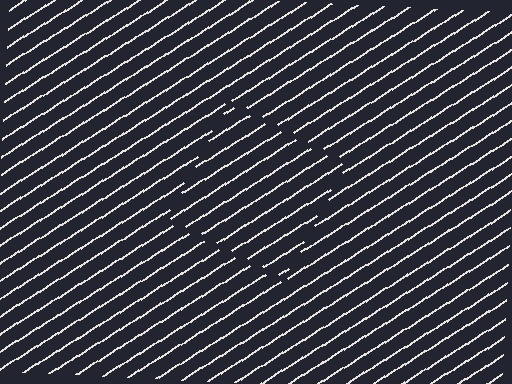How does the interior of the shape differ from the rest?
The interior of the shape contains the same grating, shifted by half a period — the contour is defined by the phase discontinuity where line-ends from the inner and outer gratings abut.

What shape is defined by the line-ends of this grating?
An illusory square. The interior of the shape contains the same grating, shifted by half a period — the contour is defined by the phase discontinuity where line-ends from the inner and outer gratings abut.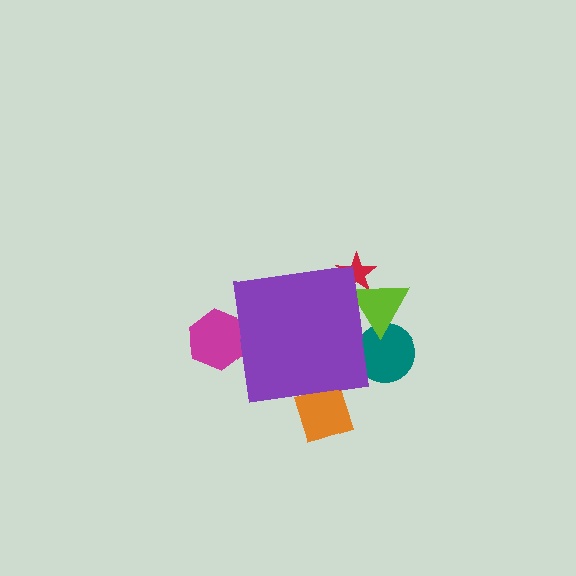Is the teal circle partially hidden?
Yes, the teal circle is partially hidden behind the purple square.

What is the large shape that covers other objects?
A purple square.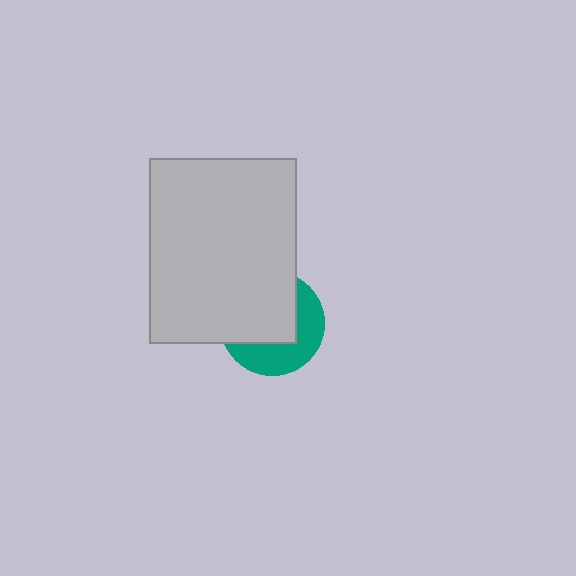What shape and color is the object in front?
The object in front is a light gray rectangle.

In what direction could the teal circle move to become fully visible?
The teal circle could move toward the lower-right. That would shift it out from behind the light gray rectangle entirely.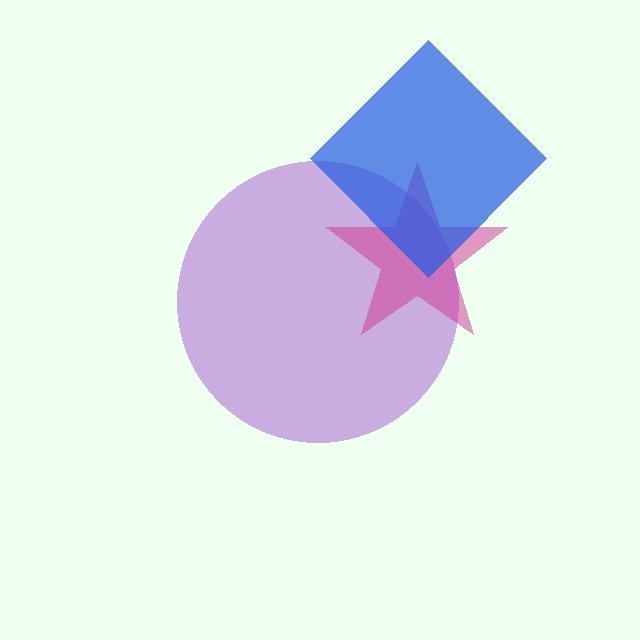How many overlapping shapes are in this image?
There are 3 overlapping shapes in the image.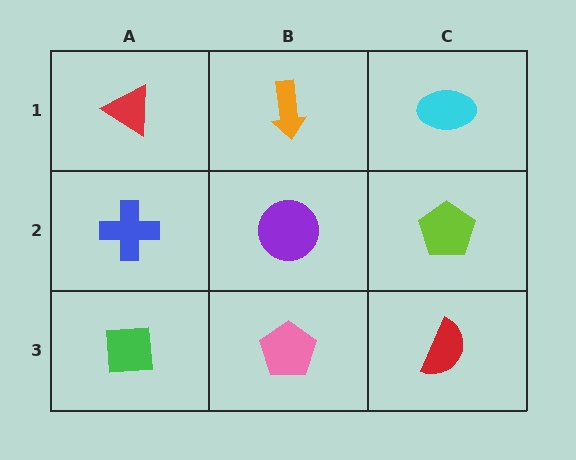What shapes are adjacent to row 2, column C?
A cyan ellipse (row 1, column C), a red semicircle (row 3, column C), a purple circle (row 2, column B).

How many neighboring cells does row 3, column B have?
3.